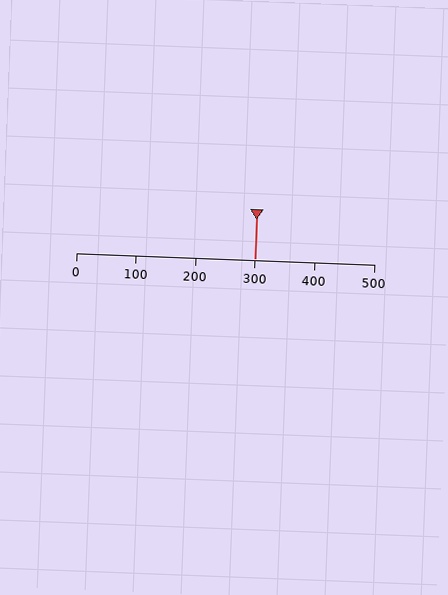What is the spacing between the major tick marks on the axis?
The major ticks are spaced 100 apart.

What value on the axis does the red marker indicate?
The marker indicates approximately 300.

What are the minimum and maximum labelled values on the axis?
The axis runs from 0 to 500.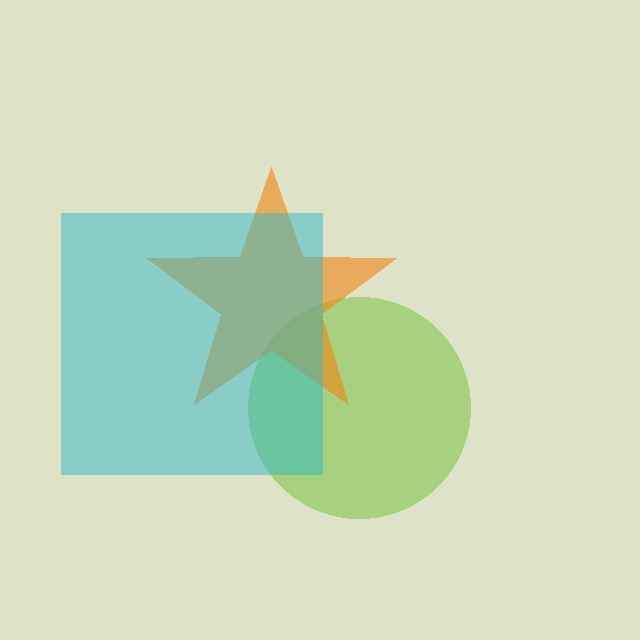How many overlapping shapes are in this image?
There are 3 overlapping shapes in the image.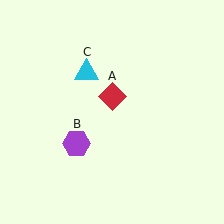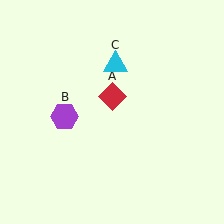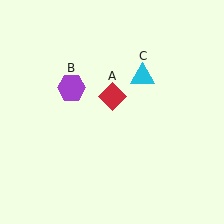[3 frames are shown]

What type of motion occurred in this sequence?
The purple hexagon (object B), cyan triangle (object C) rotated clockwise around the center of the scene.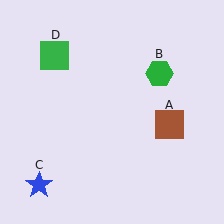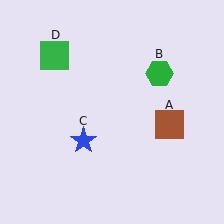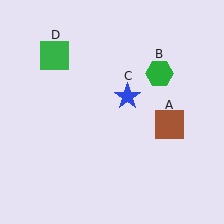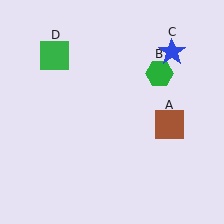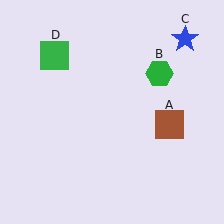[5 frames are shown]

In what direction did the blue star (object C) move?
The blue star (object C) moved up and to the right.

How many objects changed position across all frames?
1 object changed position: blue star (object C).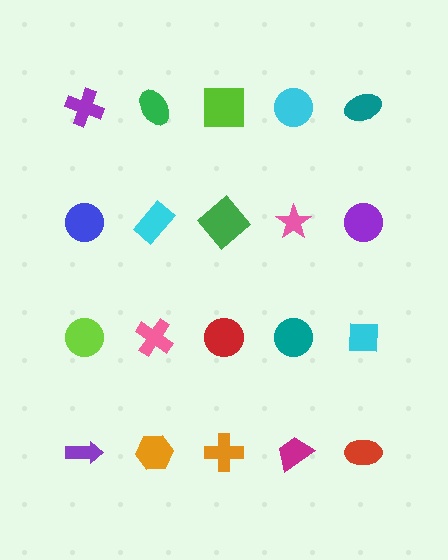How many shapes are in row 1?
5 shapes.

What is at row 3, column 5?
A cyan square.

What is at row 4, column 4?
A magenta trapezoid.